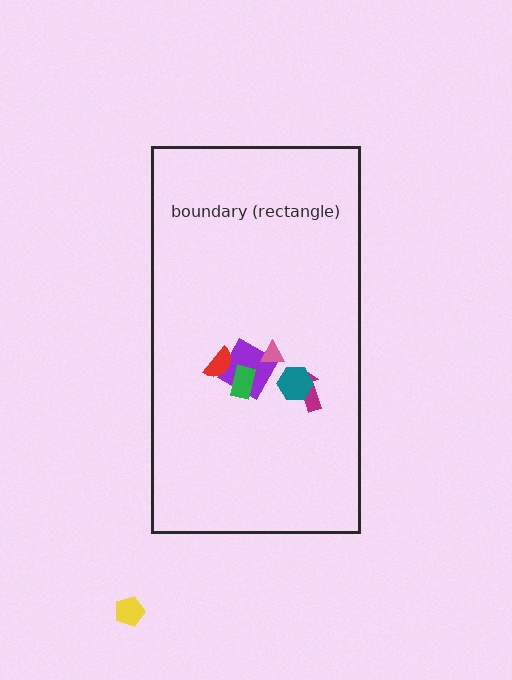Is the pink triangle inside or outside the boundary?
Inside.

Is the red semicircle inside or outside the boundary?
Inside.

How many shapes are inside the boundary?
6 inside, 1 outside.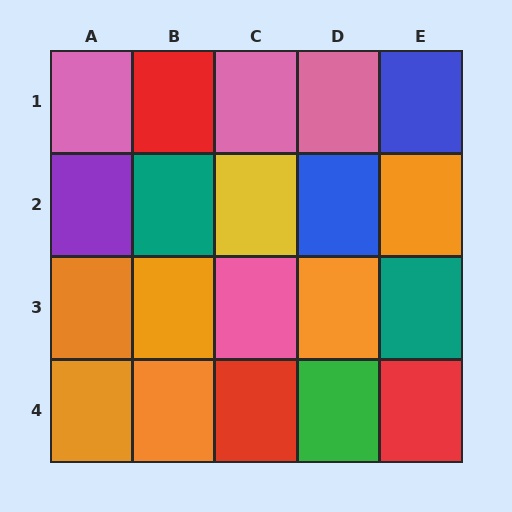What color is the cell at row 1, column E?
Blue.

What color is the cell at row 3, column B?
Orange.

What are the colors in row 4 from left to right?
Orange, orange, red, green, red.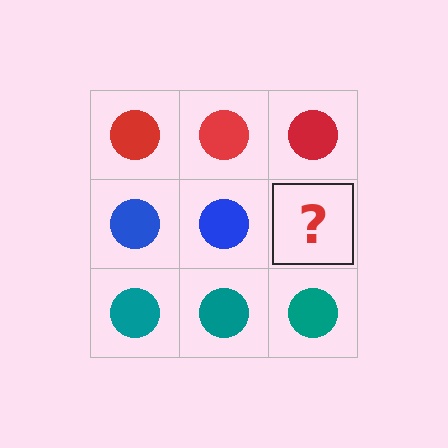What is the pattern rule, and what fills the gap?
The rule is that each row has a consistent color. The gap should be filled with a blue circle.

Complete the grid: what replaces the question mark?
The question mark should be replaced with a blue circle.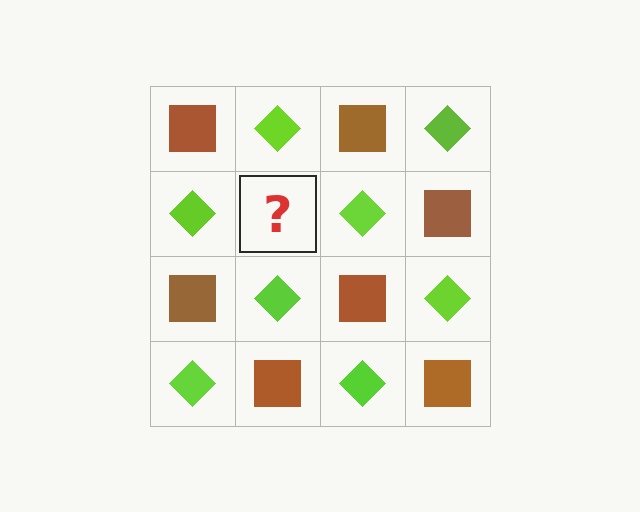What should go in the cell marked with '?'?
The missing cell should contain a brown square.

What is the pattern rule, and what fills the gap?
The rule is that it alternates brown square and lime diamond in a checkerboard pattern. The gap should be filled with a brown square.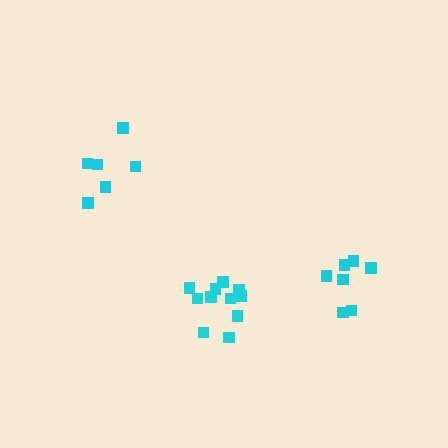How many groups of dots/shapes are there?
There are 3 groups.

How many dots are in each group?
Group 1: 7 dots, Group 2: 11 dots, Group 3: 6 dots (24 total).